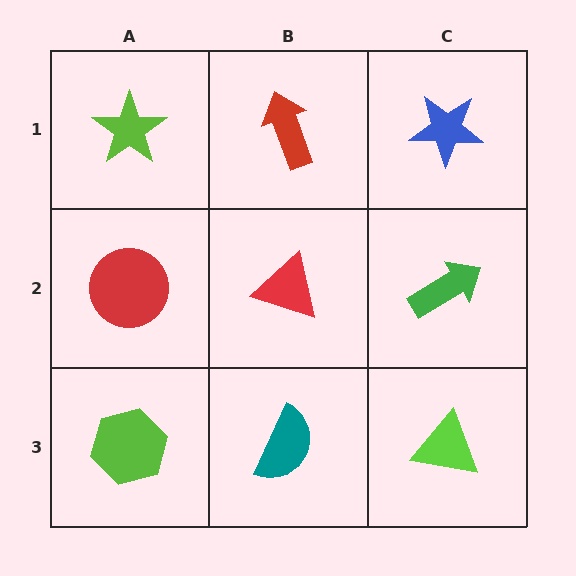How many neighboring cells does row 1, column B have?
3.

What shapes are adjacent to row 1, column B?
A red triangle (row 2, column B), a lime star (row 1, column A), a blue star (row 1, column C).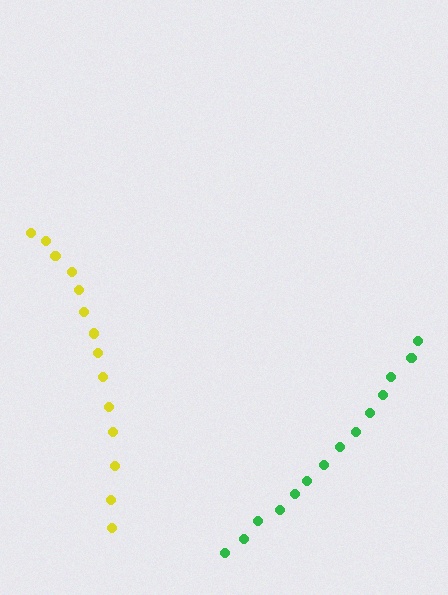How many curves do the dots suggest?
There are 2 distinct paths.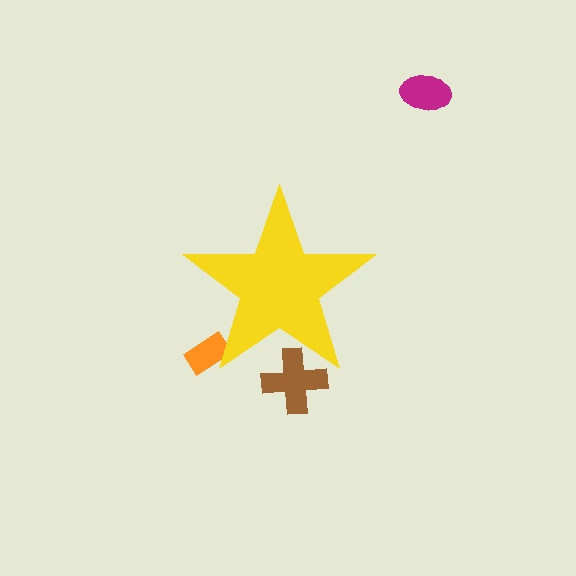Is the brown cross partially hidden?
Yes, the brown cross is partially hidden behind the yellow star.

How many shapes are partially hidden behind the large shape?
2 shapes are partially hidden.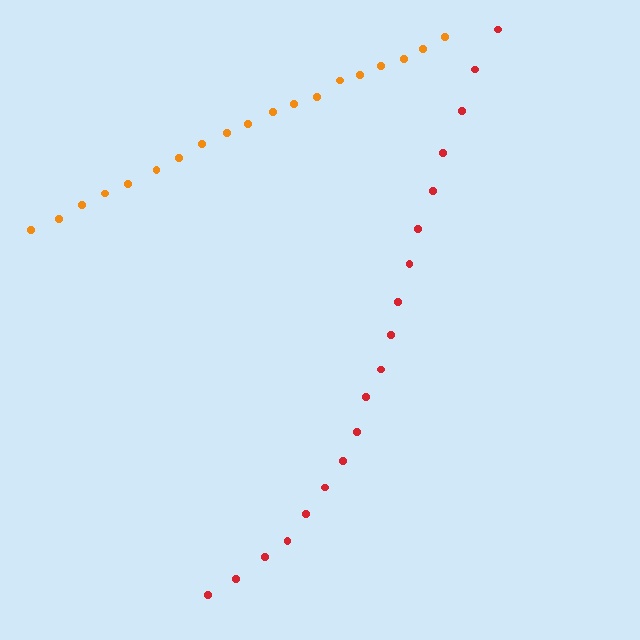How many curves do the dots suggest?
There are 2 distinct paths.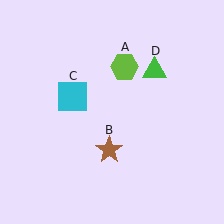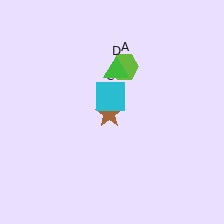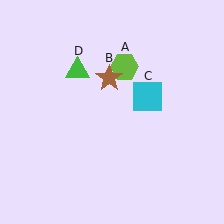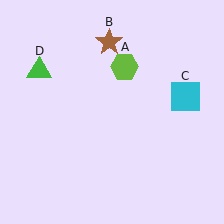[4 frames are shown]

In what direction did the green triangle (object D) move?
The green triangle (object D) moved left.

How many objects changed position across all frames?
3 objects changed position: brown star (object B), cyan square (object C), green triangle (object D).